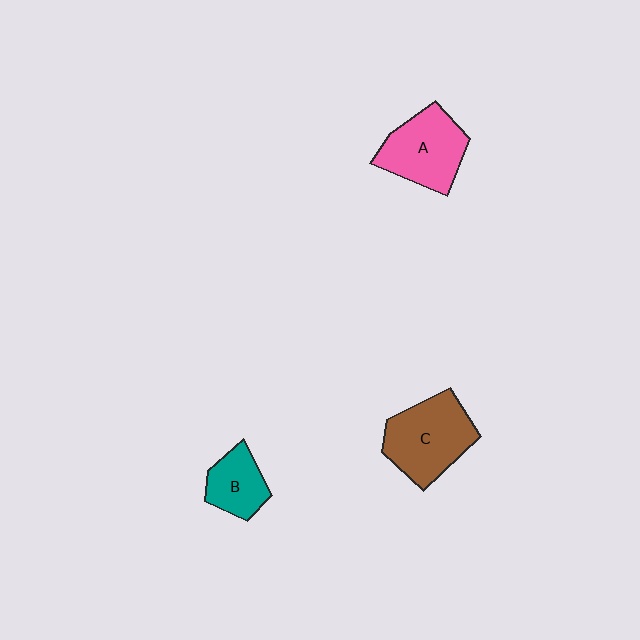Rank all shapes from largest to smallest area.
From largest to smallest: C (brown), A (pink), B (teal).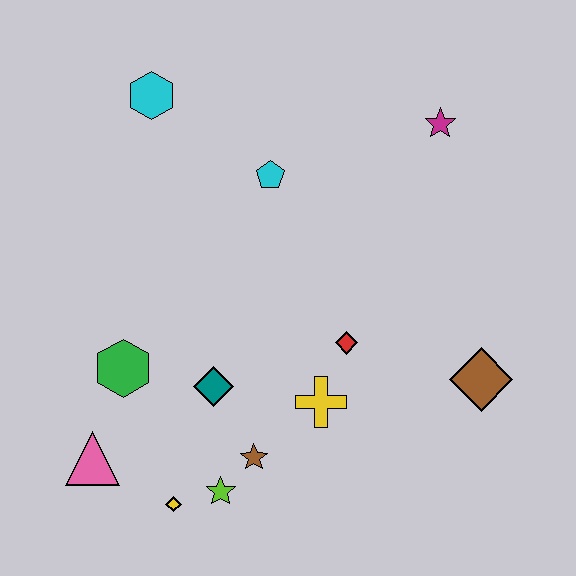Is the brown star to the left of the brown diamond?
Yes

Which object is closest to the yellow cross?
The red diamond is closest to the yellow cross.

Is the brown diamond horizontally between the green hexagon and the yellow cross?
No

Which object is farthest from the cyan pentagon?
The yellow diamond is farthest from the cyan pentagon.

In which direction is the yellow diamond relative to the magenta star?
The yellow diamond is below the magenta star.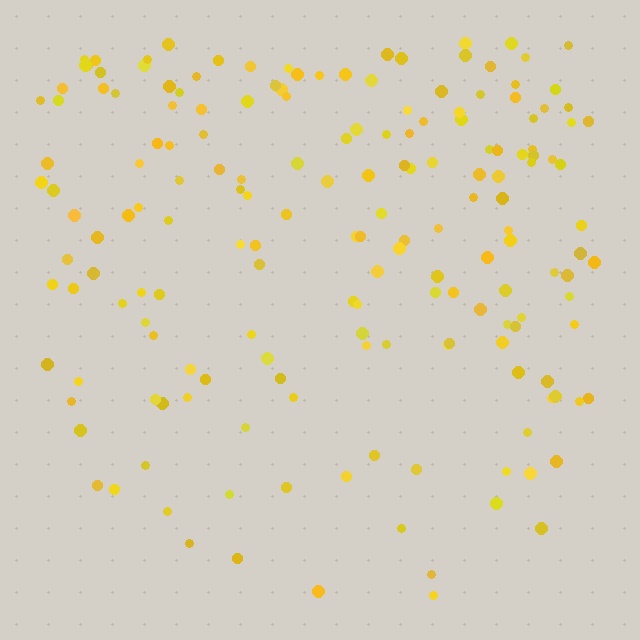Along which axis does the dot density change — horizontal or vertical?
Vertical.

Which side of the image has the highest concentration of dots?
The top.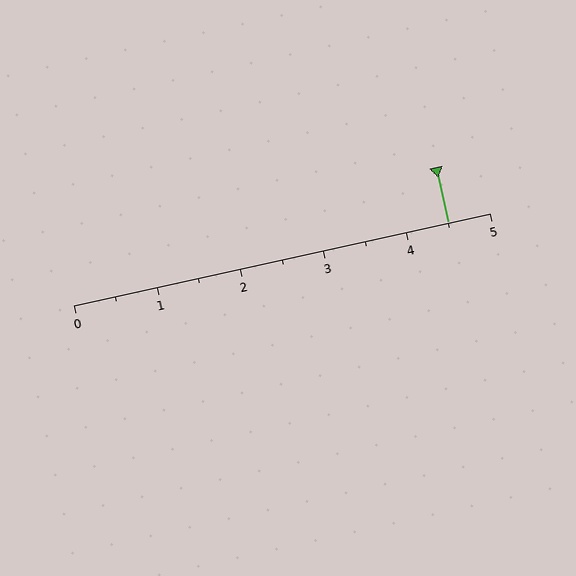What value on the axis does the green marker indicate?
The marker indicates approximately 4.5.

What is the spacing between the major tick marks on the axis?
The major ticks are spaced 1 apart.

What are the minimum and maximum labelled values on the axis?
The axis runs from 0 to 5.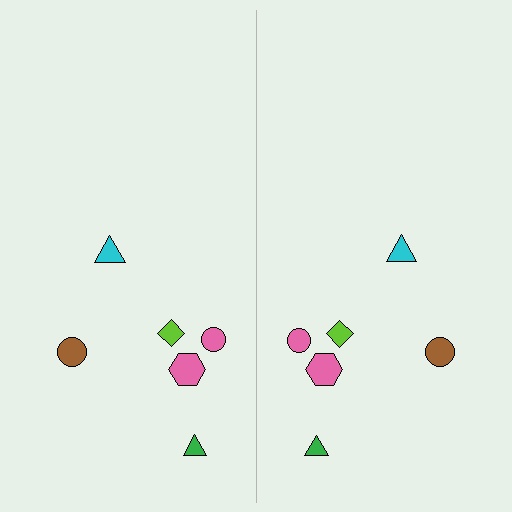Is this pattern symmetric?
Yes, this pattern has bilateral (reflection) symmetry.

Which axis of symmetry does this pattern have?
The pattern has a vertical axis of symmetry running through the center of the image.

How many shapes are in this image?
There are 12 shapes in this image.